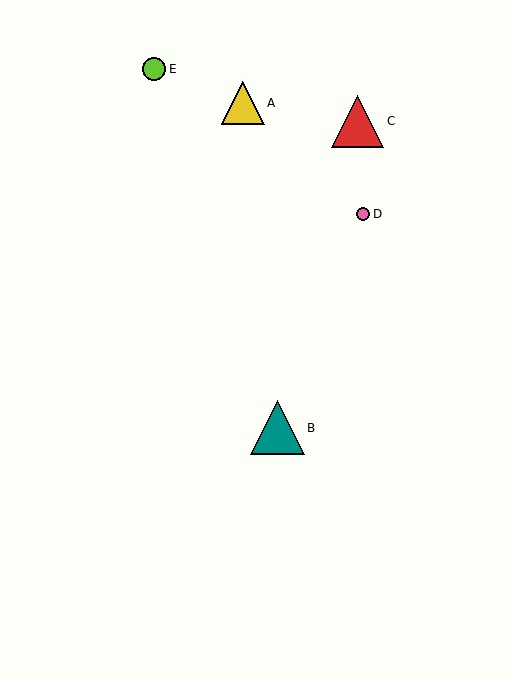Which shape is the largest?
The teal triangle (labeled B) is the largest.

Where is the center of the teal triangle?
The center of the teal triangle is at (277, 428).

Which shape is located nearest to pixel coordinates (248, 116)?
The yellow triangle (labeled A) at (243, 103) is nearest to that location.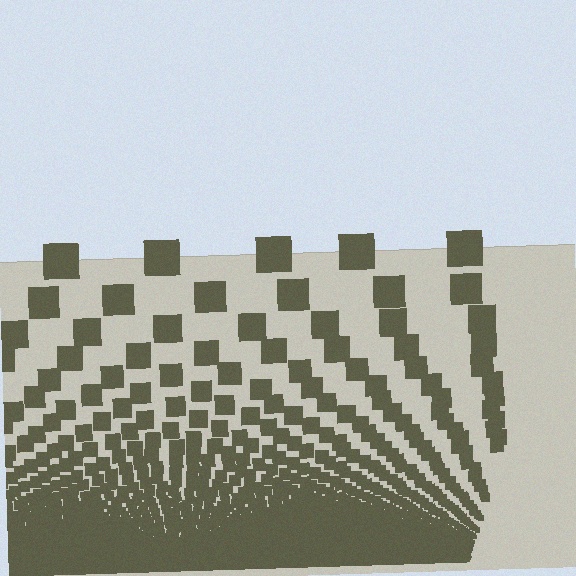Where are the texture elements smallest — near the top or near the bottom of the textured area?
Near the bottom.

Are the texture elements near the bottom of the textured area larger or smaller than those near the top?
Smaller. The gradient is inverted — elements near the bottom are smaller and denser.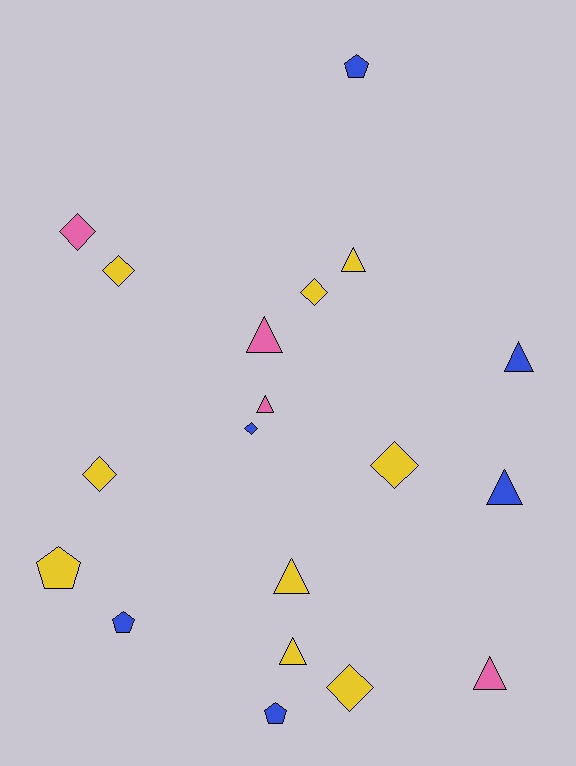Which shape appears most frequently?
Triangle, with 8 objects.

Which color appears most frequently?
Yellow, with 9 objects.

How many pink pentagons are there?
There are no pink pentagons.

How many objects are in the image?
There are 19 objects.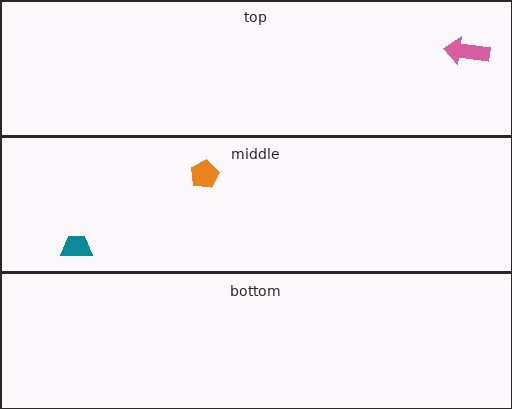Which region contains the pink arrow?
The top region.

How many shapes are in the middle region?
2.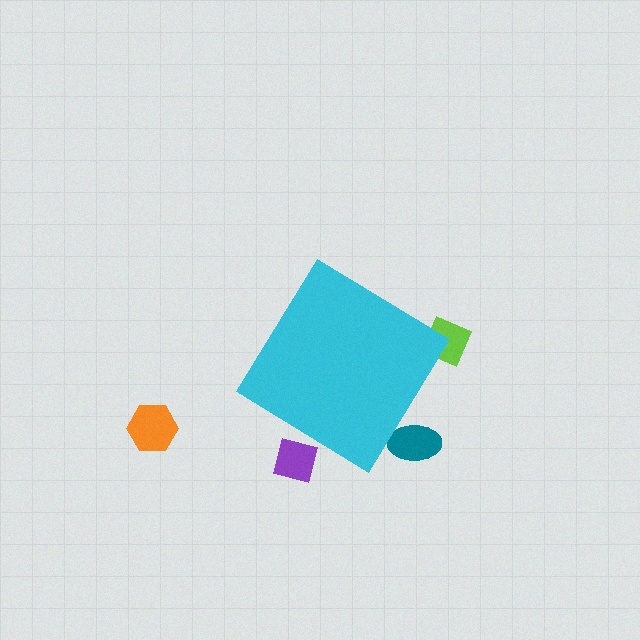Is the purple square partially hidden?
Yes, the purple square is partially hidden behind the cyan diamond.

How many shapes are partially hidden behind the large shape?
3 shapes are partially hidden.